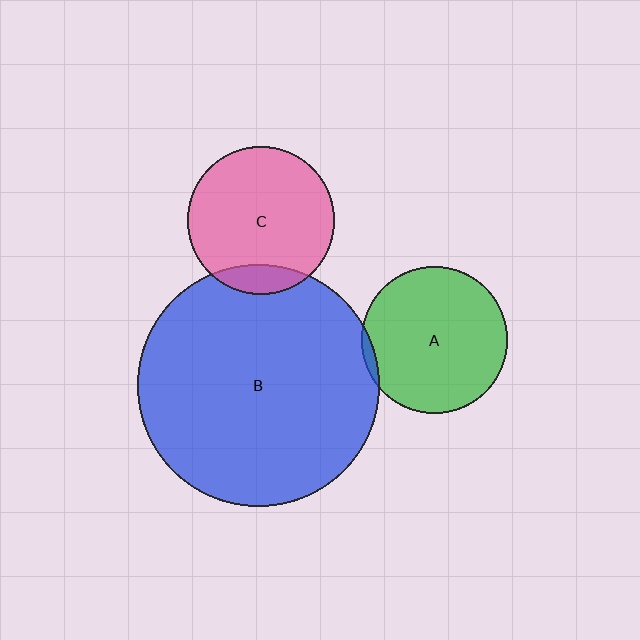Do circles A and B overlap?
Yes.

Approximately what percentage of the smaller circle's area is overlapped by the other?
Approximately 5%.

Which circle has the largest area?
Circle B (blue).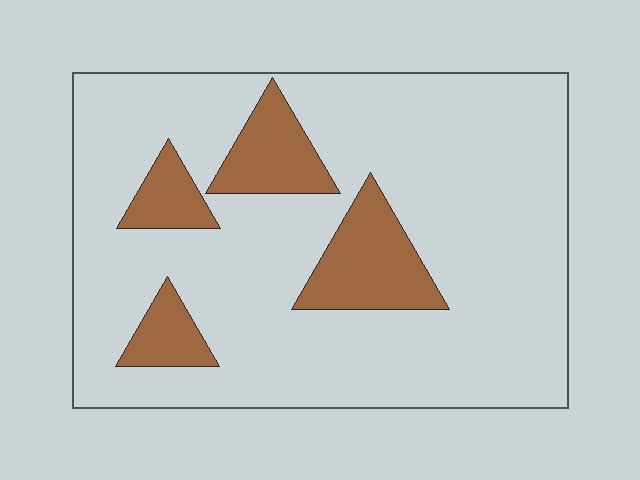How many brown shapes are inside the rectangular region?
4.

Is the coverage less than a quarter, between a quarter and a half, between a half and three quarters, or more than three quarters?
Less than a quarter.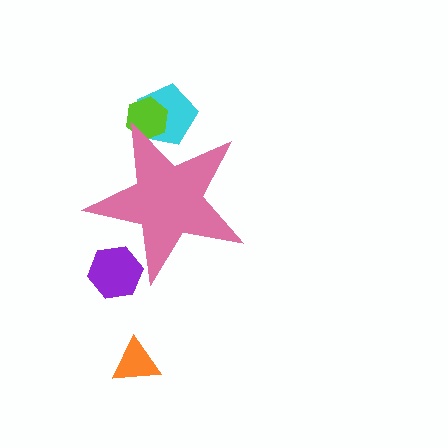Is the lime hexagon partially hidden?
Yes, the lime hexagon is partially hidden behind the pink star.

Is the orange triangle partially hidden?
No, the orange triangle is fully visible.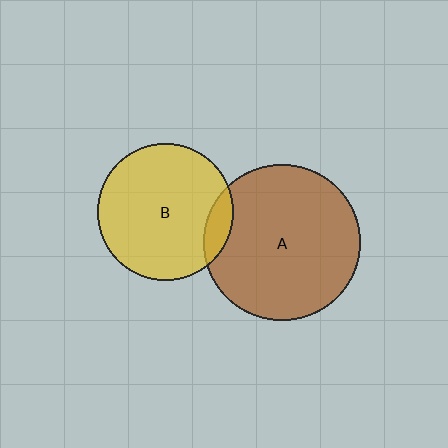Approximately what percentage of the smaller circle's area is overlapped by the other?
Approximately 10%.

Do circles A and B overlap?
Yes.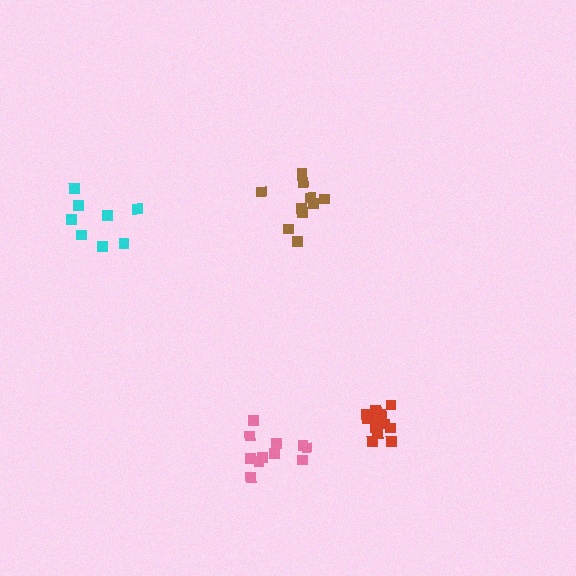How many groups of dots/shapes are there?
There are 4 groups.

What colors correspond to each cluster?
The clusters are colored: red, cyan, brown, pink.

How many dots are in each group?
Group 1: 14 dots, Group 2: 8 dots, Group 3: 10 dots, Group 4: 11 dots (43 total).